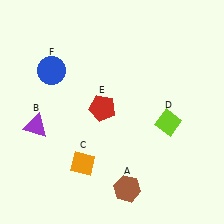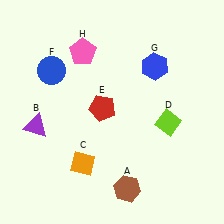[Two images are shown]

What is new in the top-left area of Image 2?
A pink pentagon (H) was added in the top-left area of Image 2.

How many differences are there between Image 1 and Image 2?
There are 2 differences between the two images.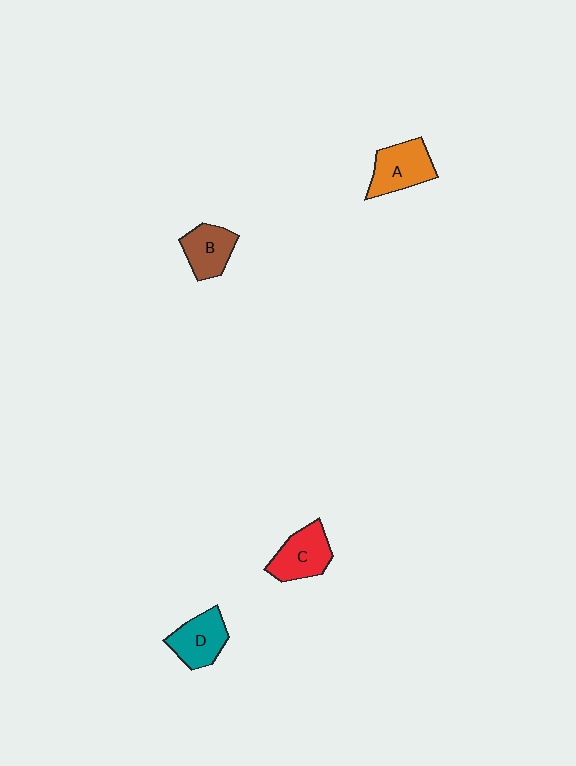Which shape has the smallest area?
Shape B (brown).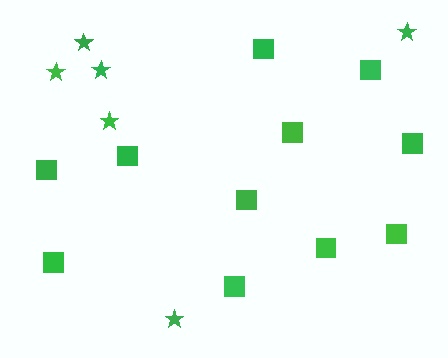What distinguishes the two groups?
There are 2 groups: one group of stars (6) and one group of squares (11).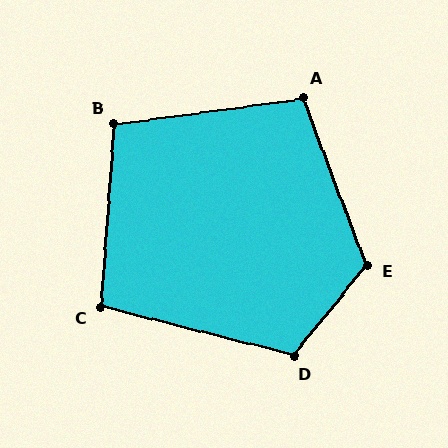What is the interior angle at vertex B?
Approximately 102 degrees (obtuse).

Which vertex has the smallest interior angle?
C, at approximately 100 degrees.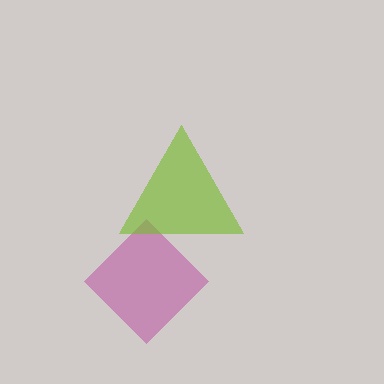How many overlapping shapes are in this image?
There are 2 overlapping shapes in the image.